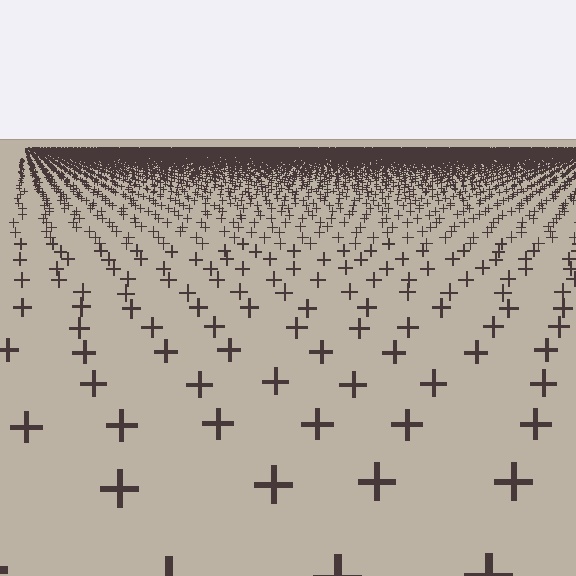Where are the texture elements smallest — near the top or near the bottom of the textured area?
Near the top.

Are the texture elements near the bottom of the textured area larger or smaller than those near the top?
Larger. Near the bottom, elements are closer to the viewer and appear at a bigger on-screen size.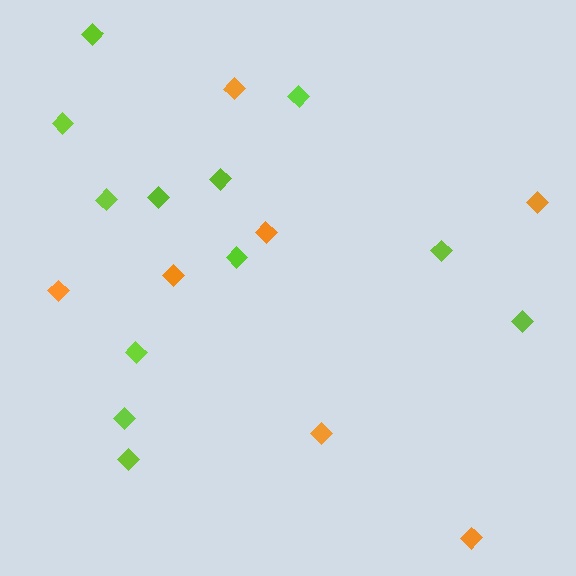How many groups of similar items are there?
There are 2 groups: one group of orange diamonds (7) and one group of lime diamonds (12).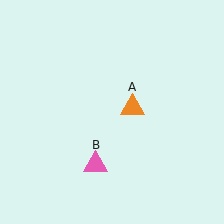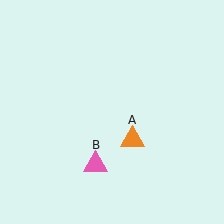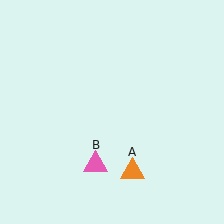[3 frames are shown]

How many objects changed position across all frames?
1 object changed position: orange triangle (object A).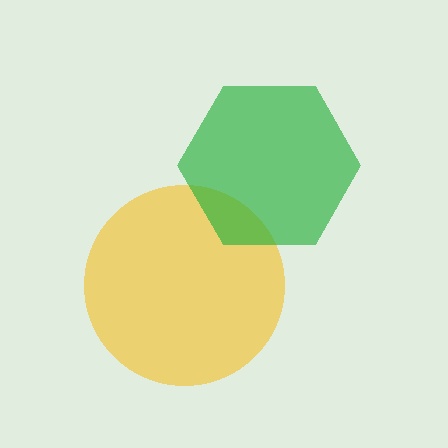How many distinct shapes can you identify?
There are 2 distinct shapes: a yellow circle, a green hexagon.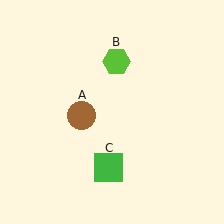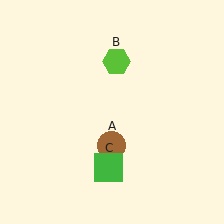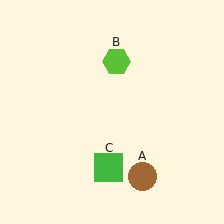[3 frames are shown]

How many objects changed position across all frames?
1 object changed position: brown circle (object A).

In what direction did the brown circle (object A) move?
The brown circle (object A) moved down and to the right.